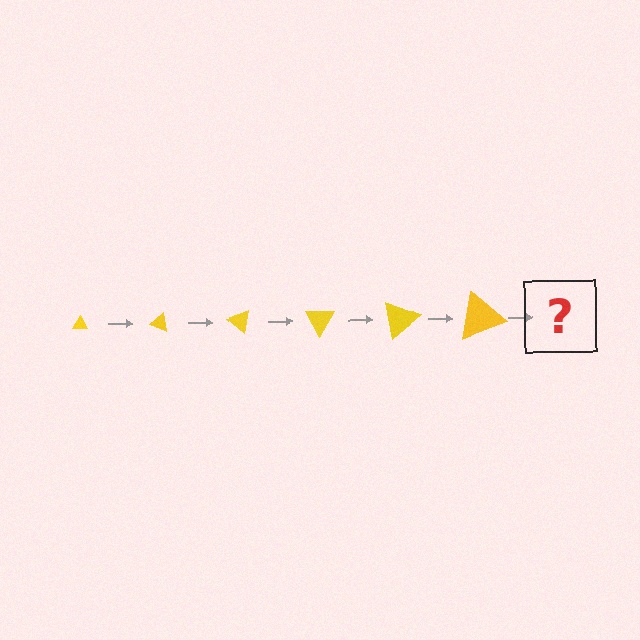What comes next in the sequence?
The next element should be a triangle, larger than the previous one and rotated 120 degrees from the start.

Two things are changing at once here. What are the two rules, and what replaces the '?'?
The two rules are that the triangle grows larger each step and it rotates 20 degrees each step. The '?' should be a triangle, larger than the previous one and rotated 120 degrees from the start.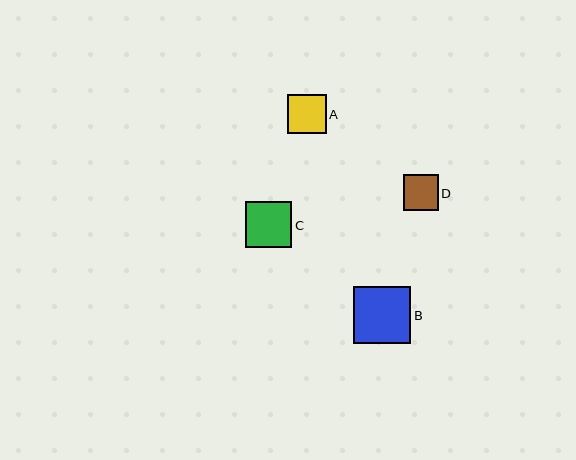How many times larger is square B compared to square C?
Square B is approximately 1.2 times the size of square C.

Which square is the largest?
Square B is the largest with a size of approximately 57 pixels.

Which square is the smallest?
Square D is the smallest with a size of approximately 35 pixels.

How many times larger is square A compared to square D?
Square A is approximately 1.1 times the size of square D.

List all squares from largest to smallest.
From largest to smallest: B, C, A, D.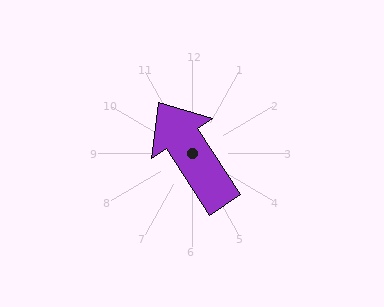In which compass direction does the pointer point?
Northwest.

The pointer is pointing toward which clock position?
Roughly 11 o'clock.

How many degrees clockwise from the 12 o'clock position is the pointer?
Approximately 327 degrees.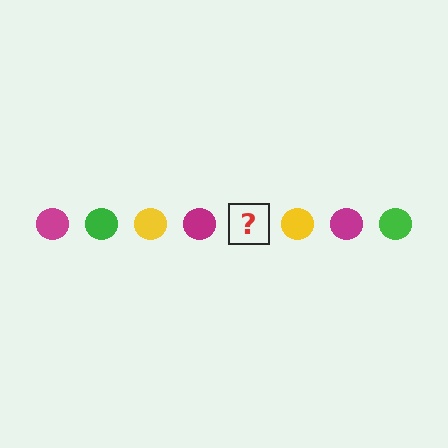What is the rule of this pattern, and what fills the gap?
The rule is that the pattern cycles through magenta, green, yellow circles. The gap should be filled with a green circle.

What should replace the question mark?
The question mark should be replaced with a green circle.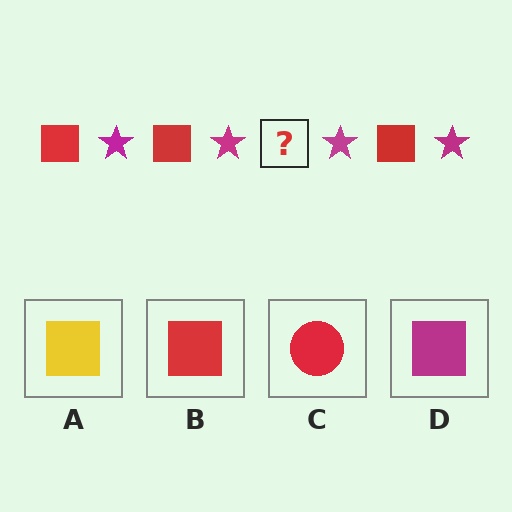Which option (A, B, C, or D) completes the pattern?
B.